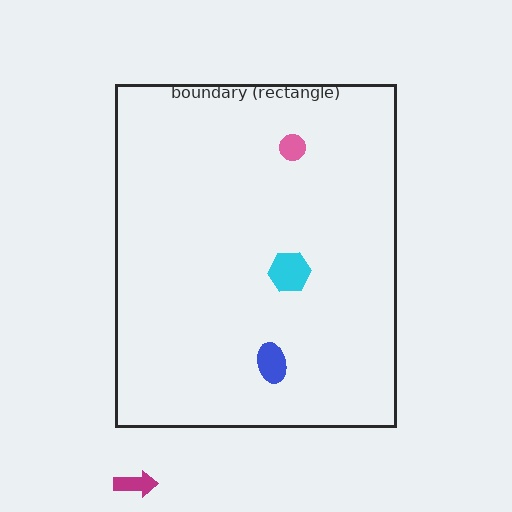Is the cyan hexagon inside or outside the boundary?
Inside.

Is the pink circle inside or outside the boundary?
Inside.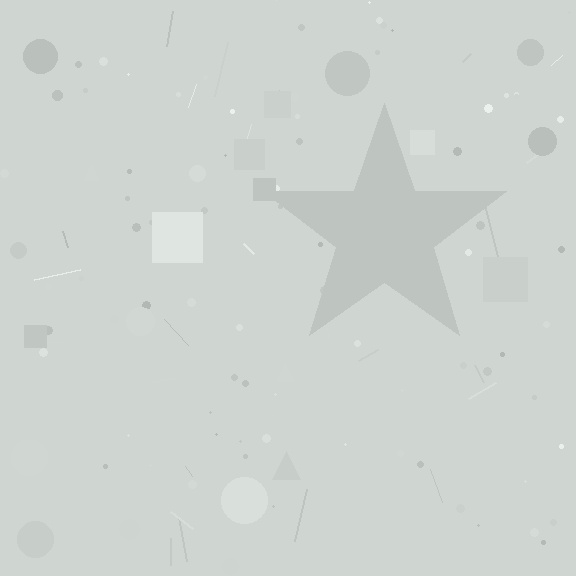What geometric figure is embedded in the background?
A star is embedded in the background.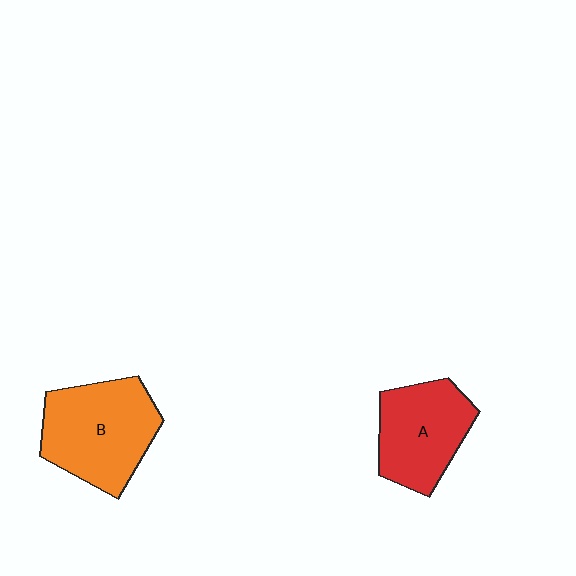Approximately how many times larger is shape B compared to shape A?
Approximately 1.2 times.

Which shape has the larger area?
Shape B (orange).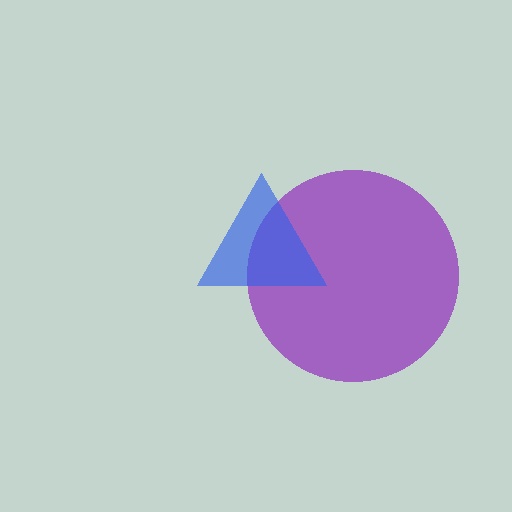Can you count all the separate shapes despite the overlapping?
Yes, there are 2 separate shapes.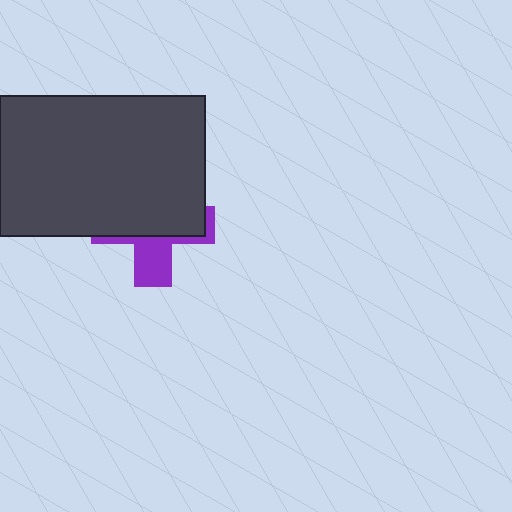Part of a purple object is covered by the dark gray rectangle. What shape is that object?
It is a cross.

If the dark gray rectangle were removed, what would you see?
You would see the complete purple cross.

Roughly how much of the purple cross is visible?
A small part of it is visible (roughly 34%).